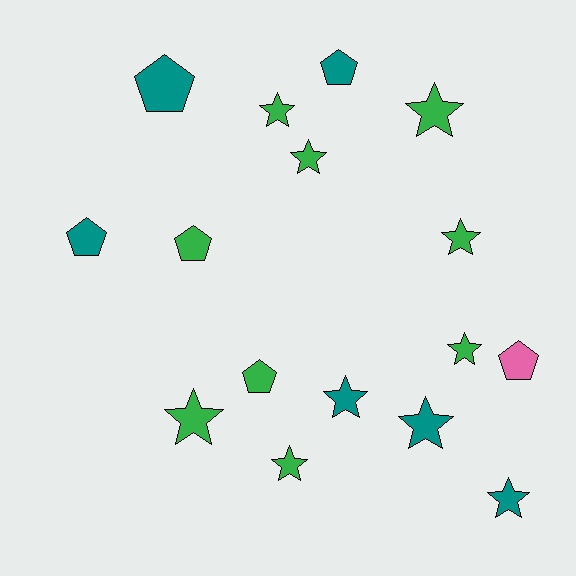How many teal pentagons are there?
There are 3 teal pentagons.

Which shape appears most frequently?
Star, with 10 objects.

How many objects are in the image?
There are 16 objects.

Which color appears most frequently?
Green, with 9 objects.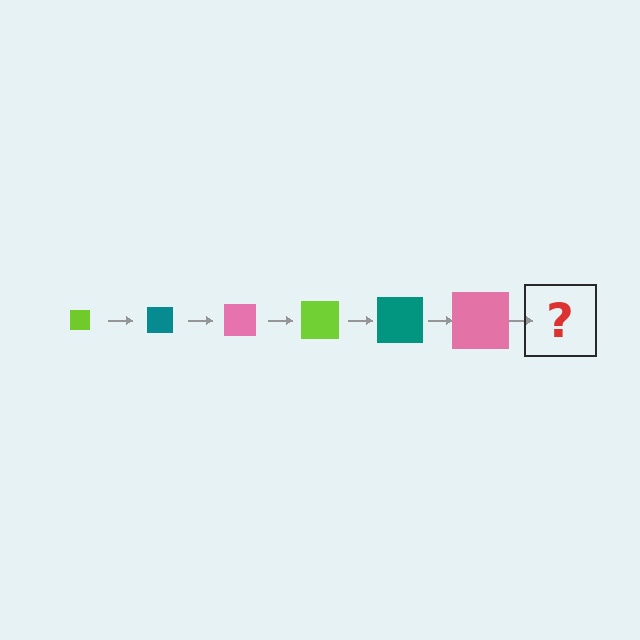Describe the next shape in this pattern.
It should be a lime square, larger than the previous one.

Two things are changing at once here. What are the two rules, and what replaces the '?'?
The two rules are that the square grows larger each step and the color cycles through lime, teal, and pink. The '?' should be a lime square, larger than the previous one.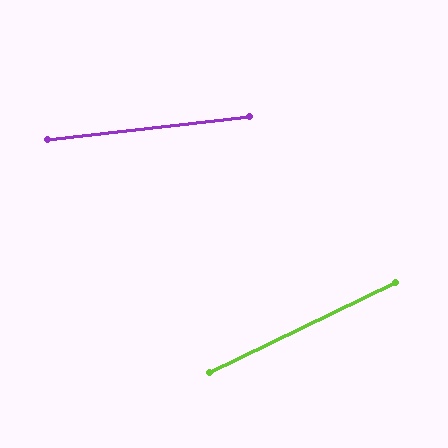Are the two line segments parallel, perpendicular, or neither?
Neither parallel nor perpendicular — they differ by about 19°.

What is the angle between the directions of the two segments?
Approximately 19 degrees.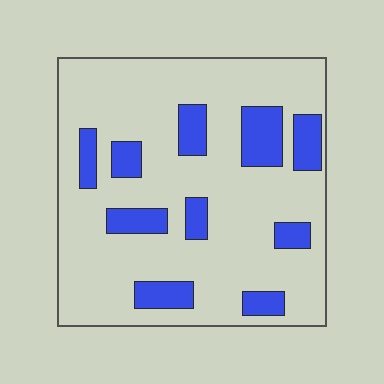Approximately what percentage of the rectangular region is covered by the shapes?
Approximately 20%.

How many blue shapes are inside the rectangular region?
10.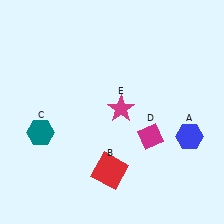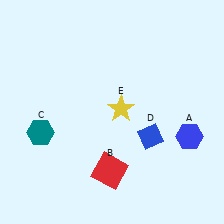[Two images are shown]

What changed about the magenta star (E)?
In Image 1, E is magenta. In Image 2, it changed to yellow.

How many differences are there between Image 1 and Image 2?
There are 2 differences between the two images.